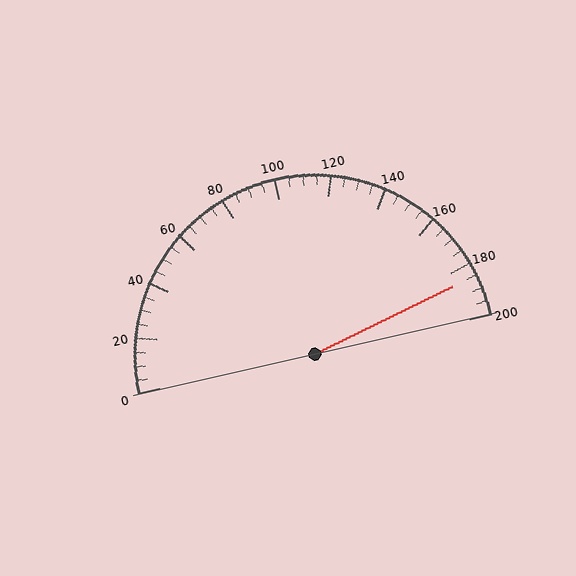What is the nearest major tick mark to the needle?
The nearest major tick mark is 180.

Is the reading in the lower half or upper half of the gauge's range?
The reading is in the upper half of the range (0 to 200).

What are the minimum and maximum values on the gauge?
The gauge ranges from 0 to 200.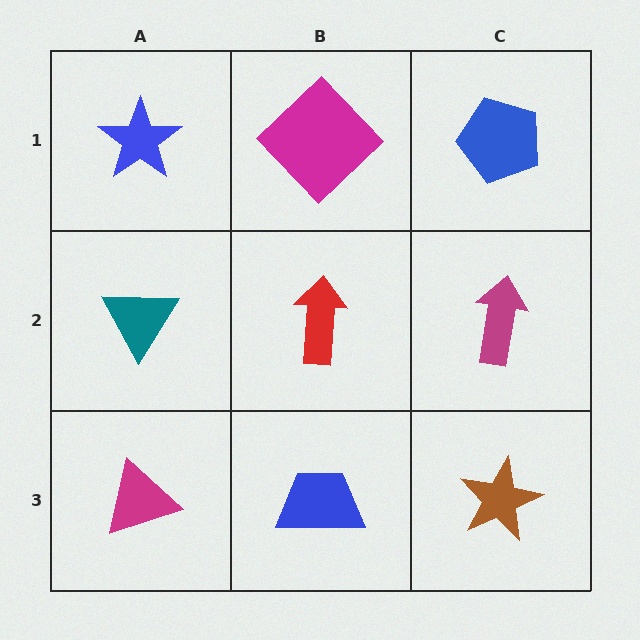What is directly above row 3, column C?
A magenta arrow.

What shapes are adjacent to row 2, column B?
A magenta diamond (row 1, column B), a blue trapezoid (row 3, column B), a teal triangle (row 2, column A), a magenta arrow (row 2, column C).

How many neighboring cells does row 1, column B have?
3.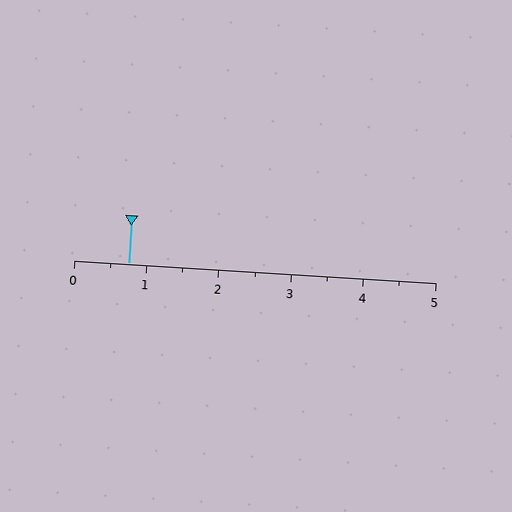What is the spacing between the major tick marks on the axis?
The major ticks are spaced 1 apart.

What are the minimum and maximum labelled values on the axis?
The axis runs from 0 to 5.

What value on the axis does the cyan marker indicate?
The marker indicates approximately 0.8.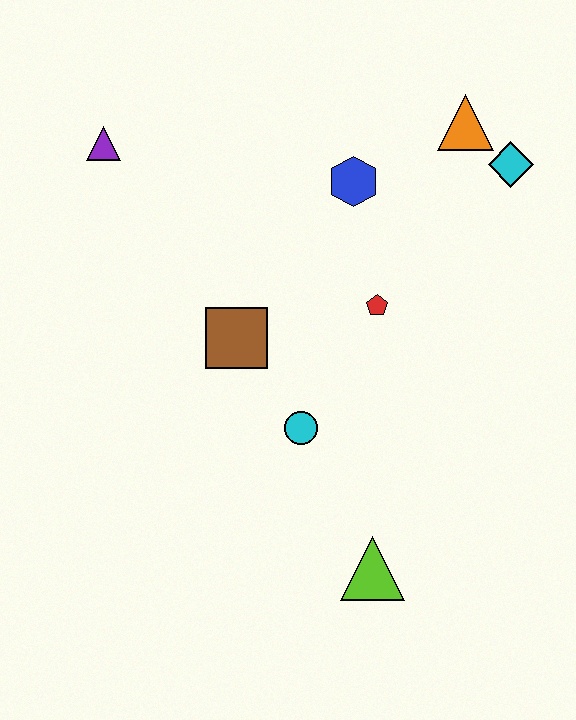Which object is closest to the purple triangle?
The brown square is closest to the purple triangle.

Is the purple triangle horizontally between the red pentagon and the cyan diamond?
No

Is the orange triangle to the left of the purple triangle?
No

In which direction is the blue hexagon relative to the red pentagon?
The blue hexagon is above the red pentagon.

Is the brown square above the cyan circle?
Yes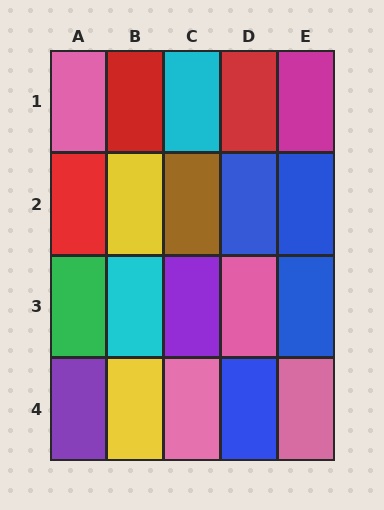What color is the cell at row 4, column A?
Purple.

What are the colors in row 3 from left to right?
Green, cyan, purple, pink, blue.